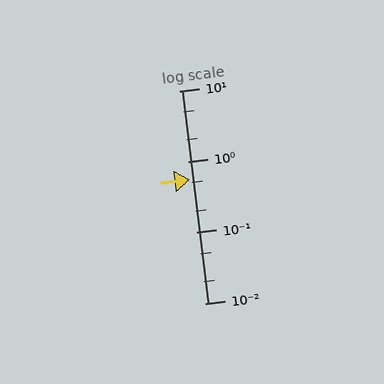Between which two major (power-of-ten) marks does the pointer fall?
The pointer is between 0.1 and 1.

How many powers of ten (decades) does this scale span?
The scale spans 3 decades, from 0.01 to 10.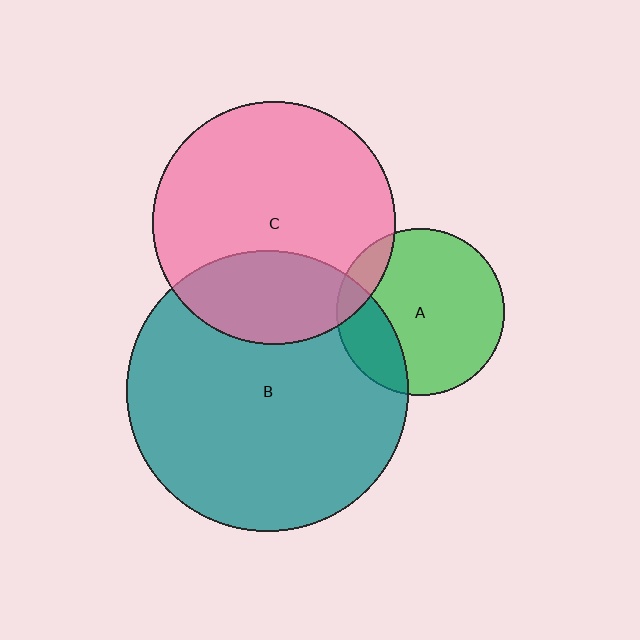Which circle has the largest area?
Circle B (teal).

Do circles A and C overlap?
Yes.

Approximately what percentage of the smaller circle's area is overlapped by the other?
Approximately 10%.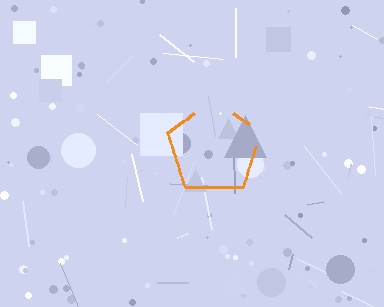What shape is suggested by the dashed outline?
The dashed outline suggests a pentagon.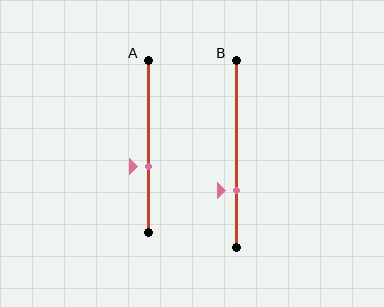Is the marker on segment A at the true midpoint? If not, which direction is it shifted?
No, the marker on segment A is shifted downward by about 12% of the segment length.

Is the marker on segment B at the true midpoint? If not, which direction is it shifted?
No, the marker on segment B is shifted downward by about 20% of the segment length.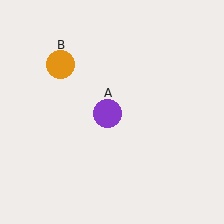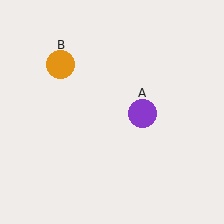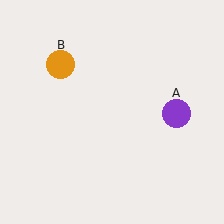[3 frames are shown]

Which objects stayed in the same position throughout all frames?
Orange circle (object B) remained stationary.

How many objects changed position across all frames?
1 object changed position: purple circle (object A).